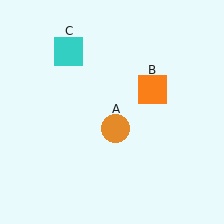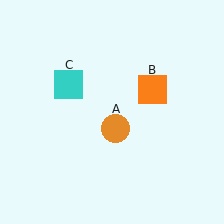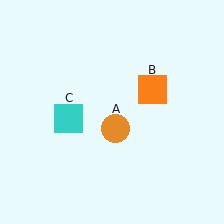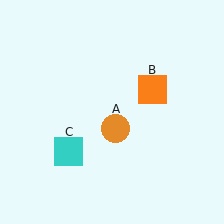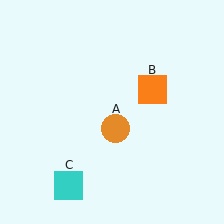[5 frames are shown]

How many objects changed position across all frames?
1 object changed position: cyan square (object C).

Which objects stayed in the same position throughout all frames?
Orange circle (object A) and orange square (object B) remained stationary.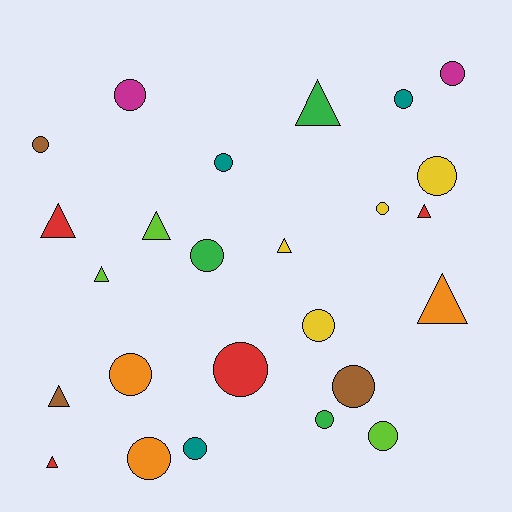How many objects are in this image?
There are 25 objects.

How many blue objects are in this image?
There are no blue objects.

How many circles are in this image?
There are 16 circles.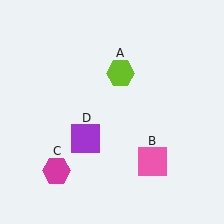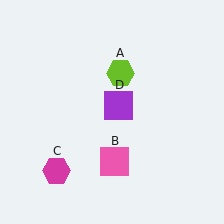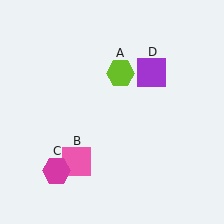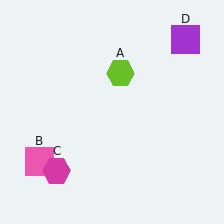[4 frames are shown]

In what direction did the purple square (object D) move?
The purple square (object D) moved up and to the right.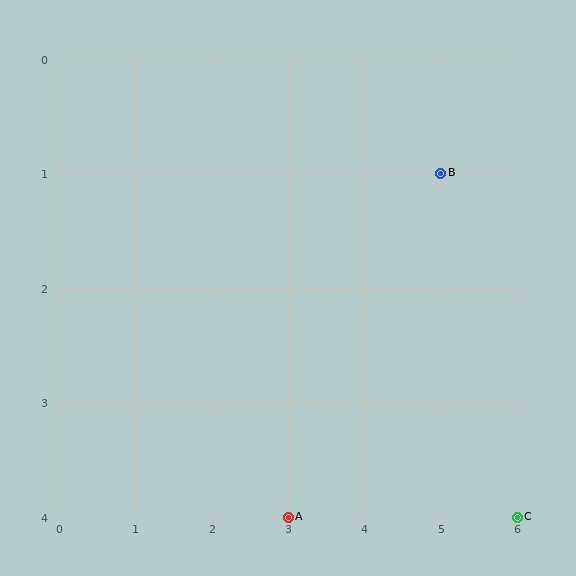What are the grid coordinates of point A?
Point A is at grid coordinates (3, 4).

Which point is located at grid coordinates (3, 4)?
Point A is at (3, 4).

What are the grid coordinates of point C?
Point C is at grid coordinates (6, 4).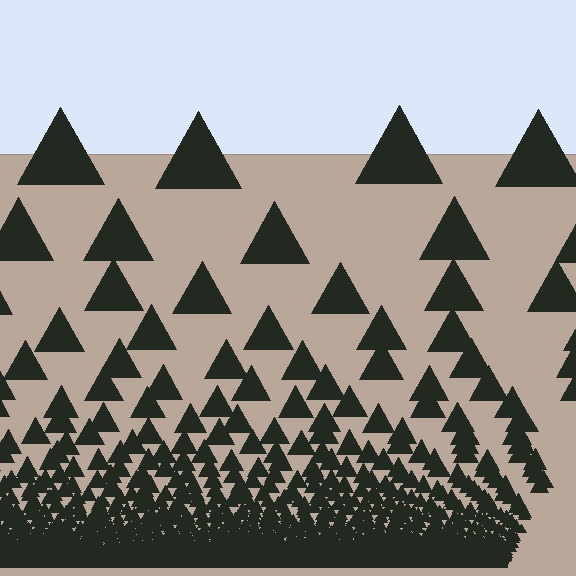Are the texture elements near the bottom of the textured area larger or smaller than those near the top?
Smaller. The gradient is inverted — elements near the bottom are smaller and denser.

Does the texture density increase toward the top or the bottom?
Density increases toward the bottom.